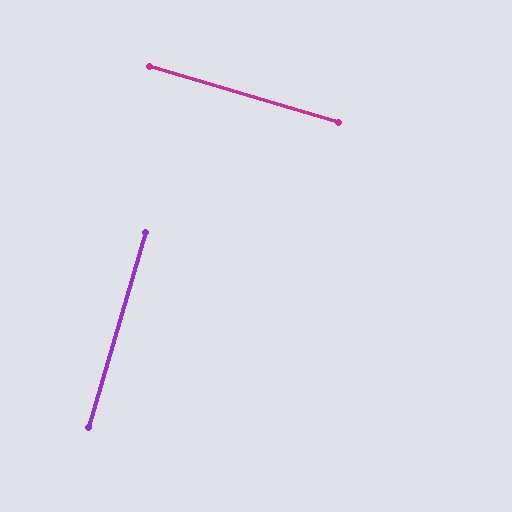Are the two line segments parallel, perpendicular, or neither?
Perpendicular — they meet at approximately 90°.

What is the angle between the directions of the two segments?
Approximately 90 degrees.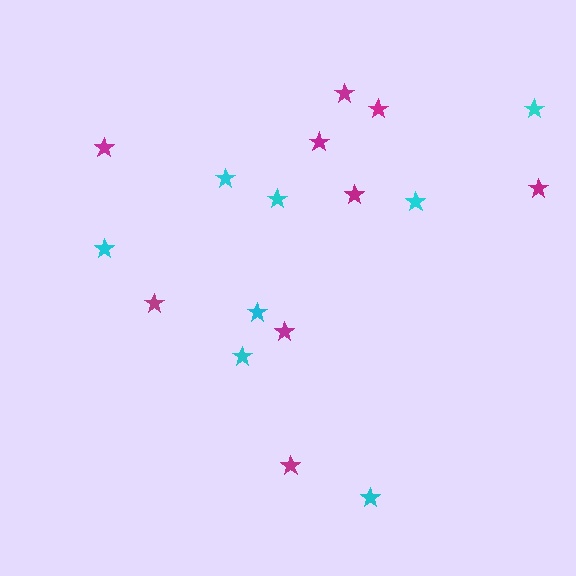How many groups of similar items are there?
There are 2 groups: one group of magenta stars (9) and one group of cyan stars (8).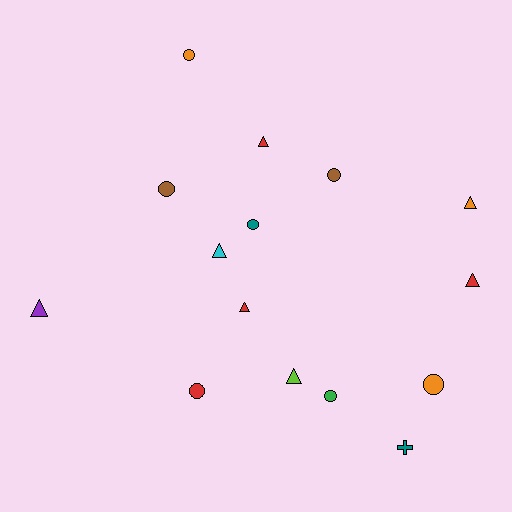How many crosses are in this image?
There is 1 cross.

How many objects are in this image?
There are 15 objects.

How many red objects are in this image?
There are 4 red objects.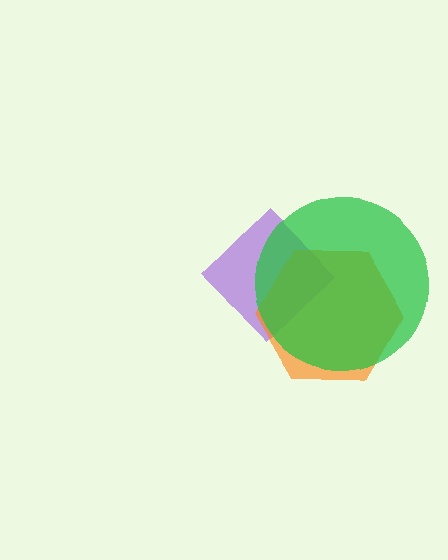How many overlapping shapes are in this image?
There are 3 overlapping shapes in the image.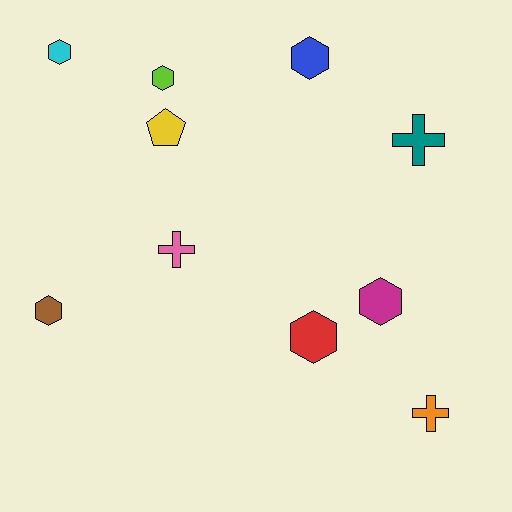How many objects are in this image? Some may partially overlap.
There are 10 objects.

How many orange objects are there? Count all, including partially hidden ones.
There is 1 orange object.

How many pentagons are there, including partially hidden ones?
There is 1 pentagon.